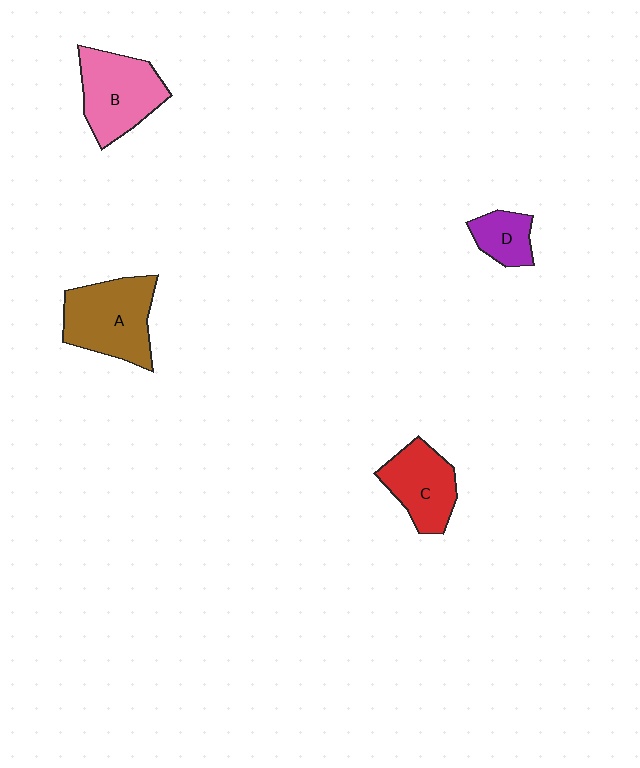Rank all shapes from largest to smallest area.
From largest to smallest: A (brown), B (pink), C (red), D (purple).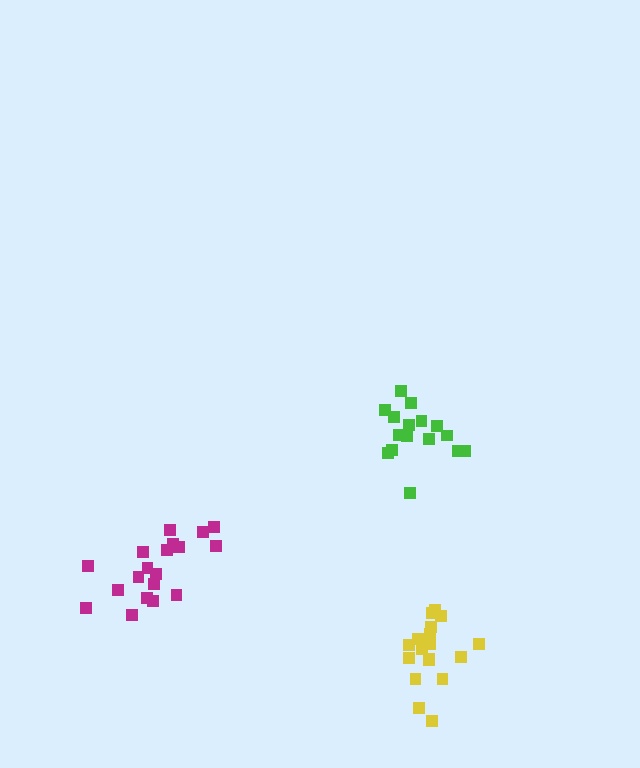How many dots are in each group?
Group 1: 16 dots, Group 2: 19 dots, Group 3: 18 dots (53 total).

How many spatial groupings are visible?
There are 3 spatial groupings.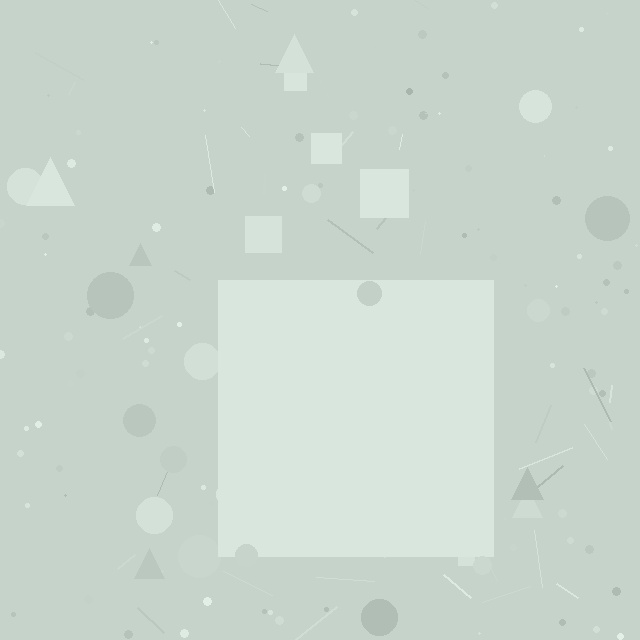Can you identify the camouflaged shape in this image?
The camouflaged shape is a square.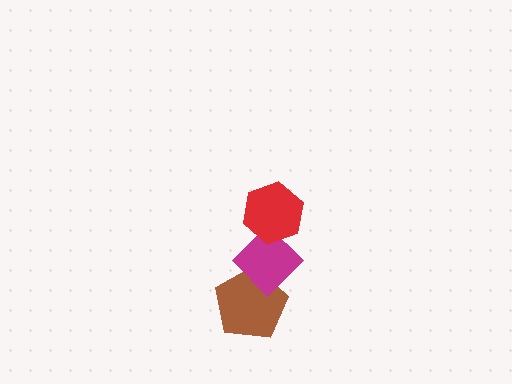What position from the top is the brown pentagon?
The brown pentagon is 3rd from the top.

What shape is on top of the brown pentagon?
The magenta diamond is on top of the brown pentagon.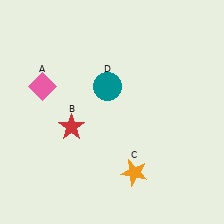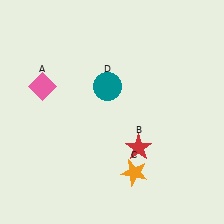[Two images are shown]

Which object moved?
The red star (B) moved right.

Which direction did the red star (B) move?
The red star (B) moved right.